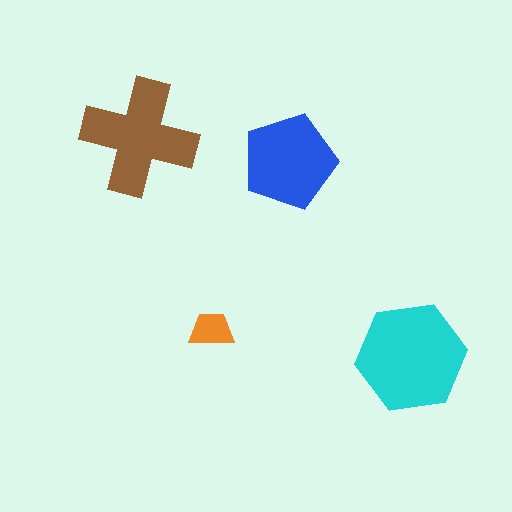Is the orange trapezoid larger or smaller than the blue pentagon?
Smaller.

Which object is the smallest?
The orange trapezoid.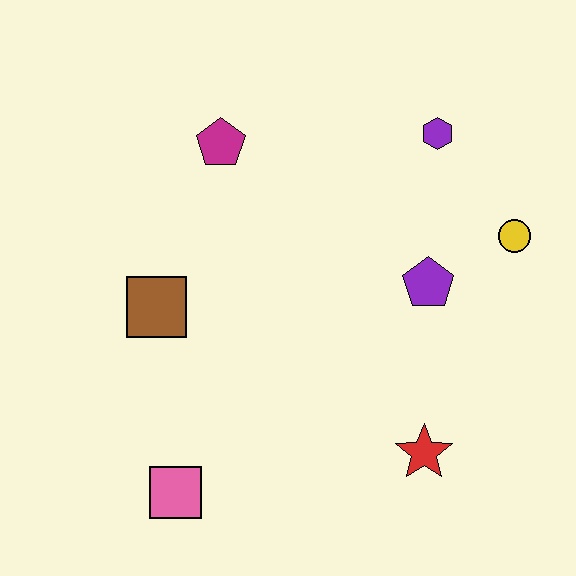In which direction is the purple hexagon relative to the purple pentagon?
The purple hexagon is above the purple pentagon.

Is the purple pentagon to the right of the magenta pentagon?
Yes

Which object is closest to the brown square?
The magenta pentagon is closest to the brown square.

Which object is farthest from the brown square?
The yellow circle is farthest from the brown square.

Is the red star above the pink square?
Yes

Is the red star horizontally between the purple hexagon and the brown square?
Yes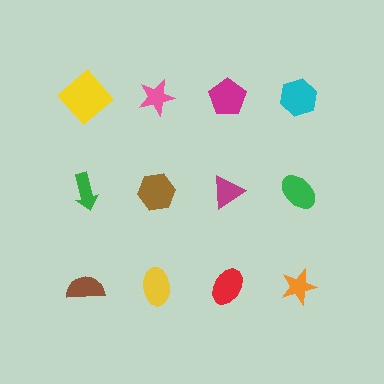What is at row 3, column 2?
A yellow ellipse.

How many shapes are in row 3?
4 shapes.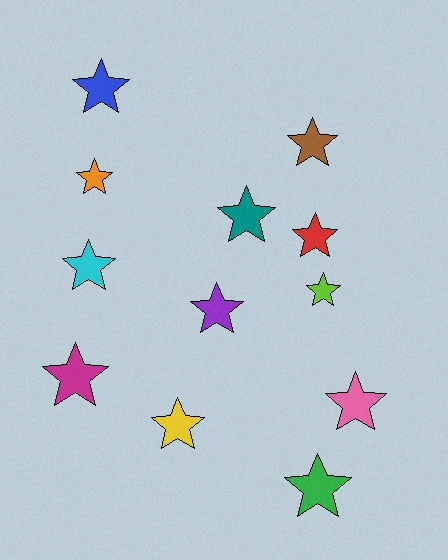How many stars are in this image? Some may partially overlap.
There are 12 stars.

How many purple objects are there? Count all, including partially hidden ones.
There is 1 purple object.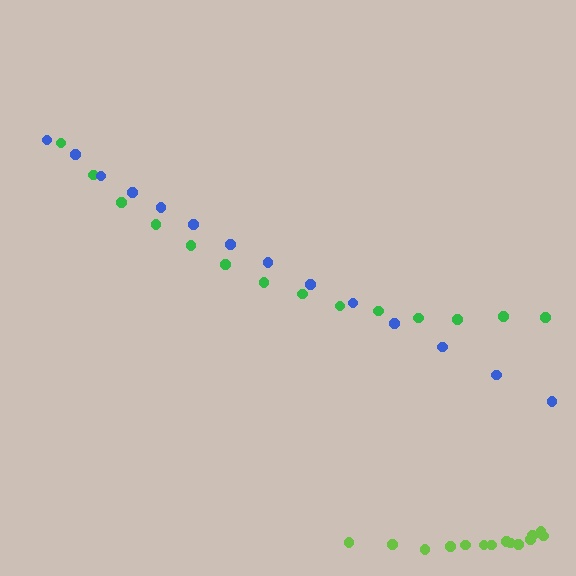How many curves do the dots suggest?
There are 3 distinct paths.